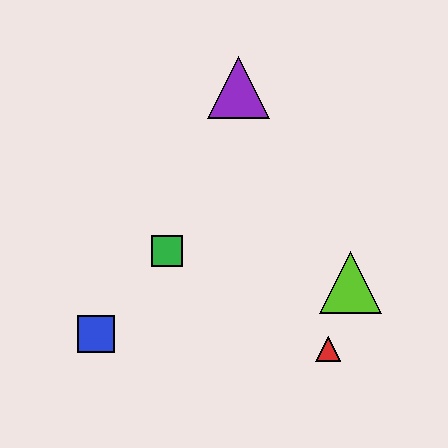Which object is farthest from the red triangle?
The purple triangle is farthest from the red triangle.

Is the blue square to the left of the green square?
Yes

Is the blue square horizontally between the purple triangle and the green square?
No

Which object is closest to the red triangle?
The lime triangle is closest to the red triangle.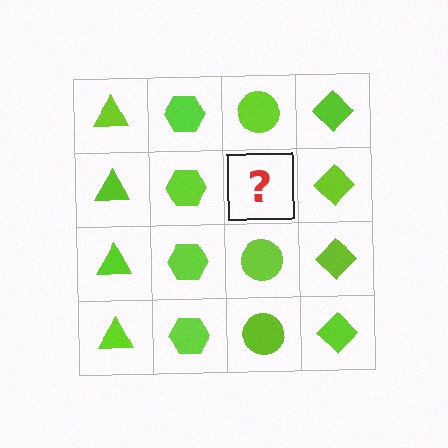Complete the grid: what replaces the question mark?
The question mark should be replaced with a lime circle.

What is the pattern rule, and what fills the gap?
The rule is that each column has a consistent shape. The gap should be filled with a lime circle.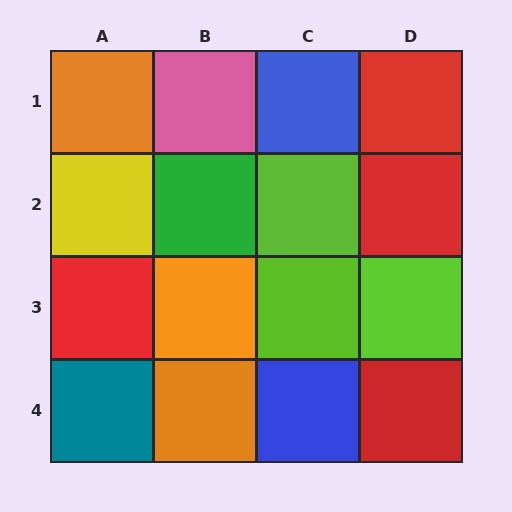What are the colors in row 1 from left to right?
Orange, pink, blue, red.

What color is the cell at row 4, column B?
Orange.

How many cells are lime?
3 cells are lime.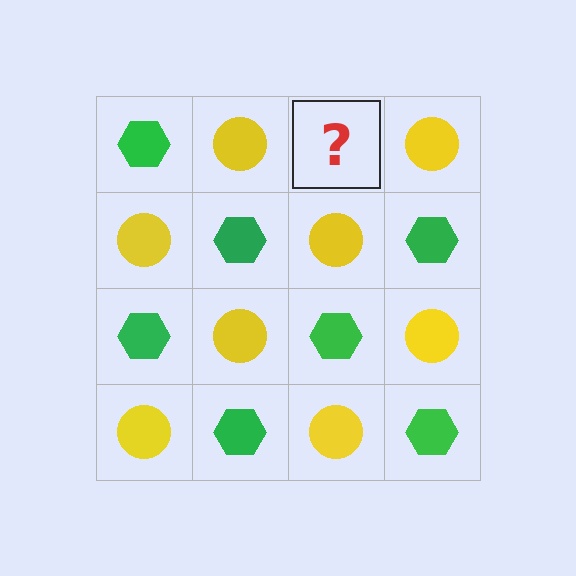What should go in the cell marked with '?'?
The missing cell should contain a green hexagon.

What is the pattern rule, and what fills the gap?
The rule is that it alternates green hexagon and yellow circle in a checkerboard pattern. The gap should be filled with a green hexagon.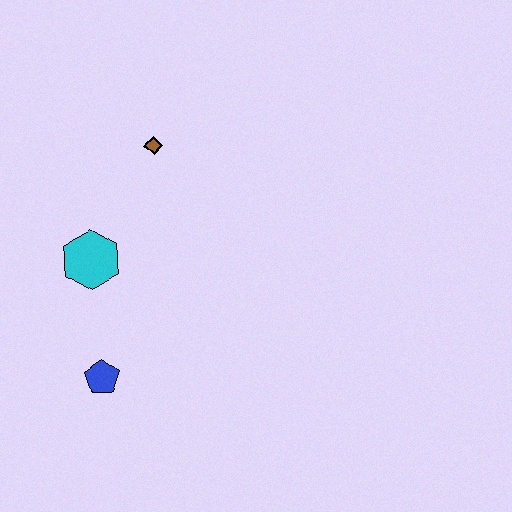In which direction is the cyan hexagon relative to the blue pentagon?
The cyan hexagon is above the blue pentagon.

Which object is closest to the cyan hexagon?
The blue pentagon is closest to the cyan hexagon.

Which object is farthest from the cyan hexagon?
The brown diamond is farthest from the cyan hexagon.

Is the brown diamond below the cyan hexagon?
No